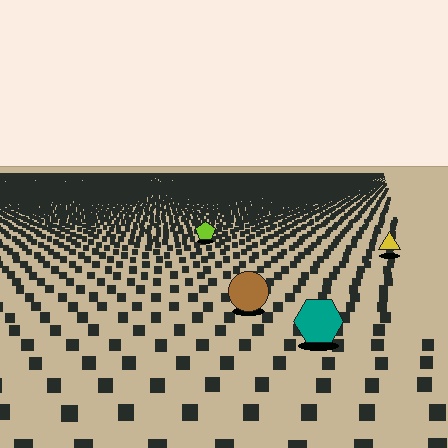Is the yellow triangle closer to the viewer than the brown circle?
No. The brown circle is closer — you can tell from the texture gradient: the ground texture is coarser near it.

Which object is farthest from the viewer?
The lime pentagon is farthest from the viewer. It appears smaller and the ground texture around it is denser.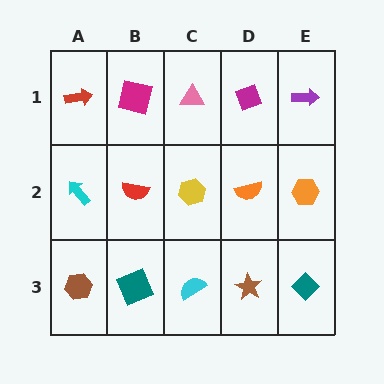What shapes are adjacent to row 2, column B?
A magenta square (row 1, column B), a teal square (row 3, column B), a cyan arrow (row 2, column A), a yellow hexagon (row 2, column C).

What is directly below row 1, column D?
An orange semicircle.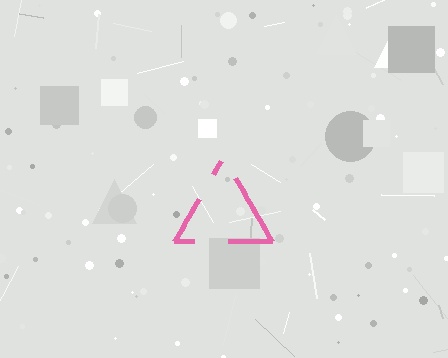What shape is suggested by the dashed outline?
The dashed outline suggests a triangle.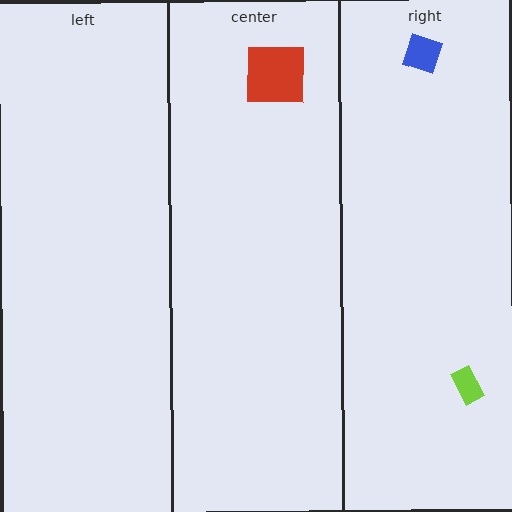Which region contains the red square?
The center region.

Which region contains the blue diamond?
The right region.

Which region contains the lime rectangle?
The right region.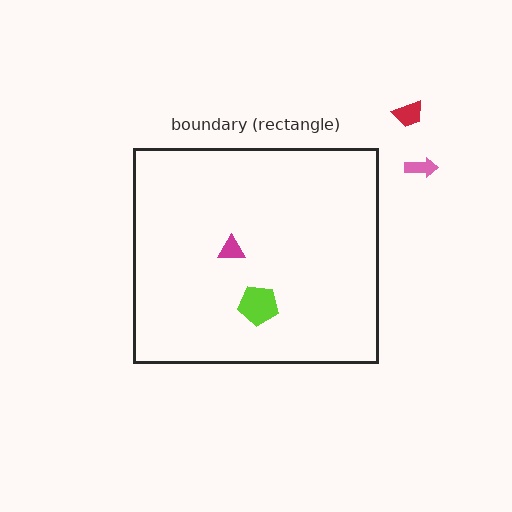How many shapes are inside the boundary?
2 inside, 2 outside.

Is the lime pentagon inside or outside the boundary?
Inside.